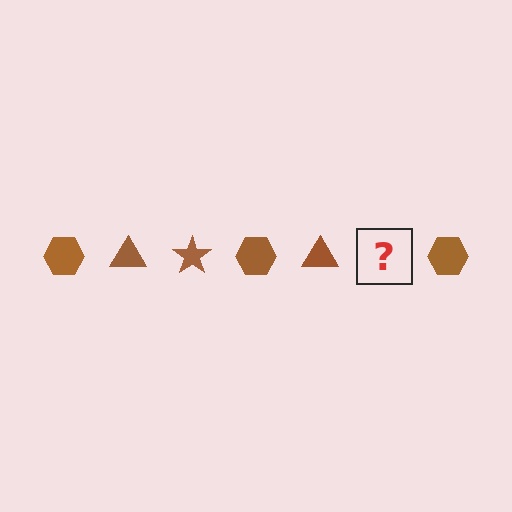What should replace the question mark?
The question mark should be replaced with a brown star.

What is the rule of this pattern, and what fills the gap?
The rule is that the pattern cycles through hexagon, triangle, star shapes in brown. The gap should be filled with a brown star.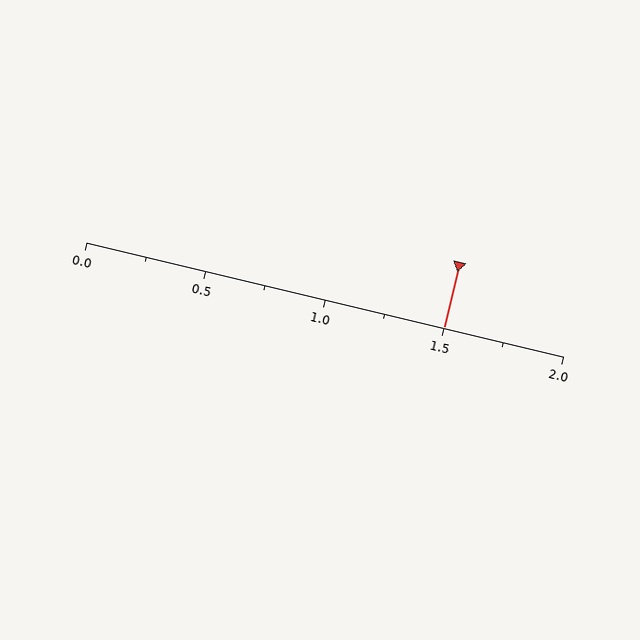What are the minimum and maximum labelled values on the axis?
The axis runs from 0.0 to 2.0.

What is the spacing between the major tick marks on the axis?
The major ticks are spaced 0.5 apart.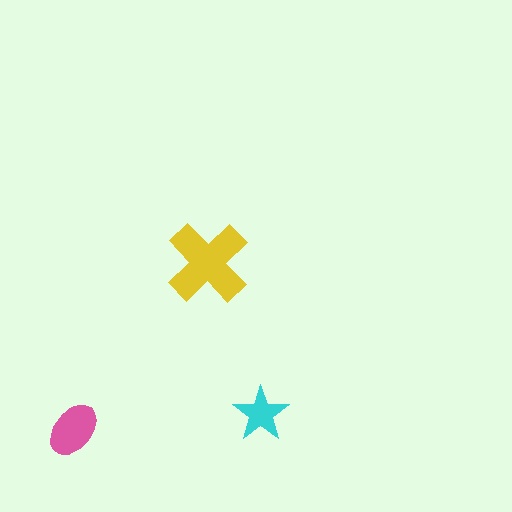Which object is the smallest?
The cyan star.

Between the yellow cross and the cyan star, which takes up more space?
The yellow cross.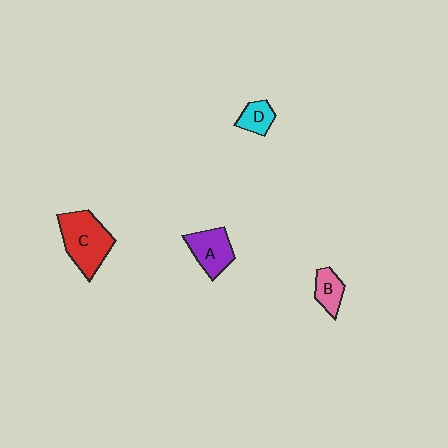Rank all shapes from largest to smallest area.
From largest to smallest: C (red), A (purple), B (pink), D (cyan).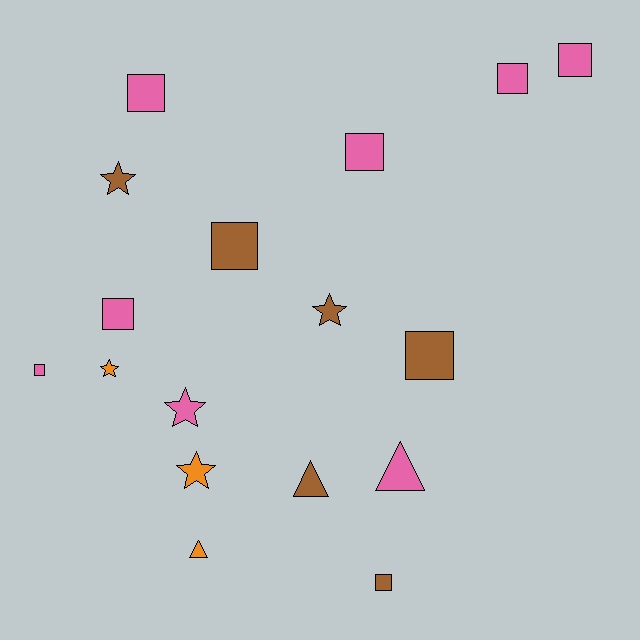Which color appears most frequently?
Pink, with 8 objects.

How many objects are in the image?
There are 17 objects.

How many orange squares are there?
There are no orange squares.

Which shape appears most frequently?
Square, with 9 objects.